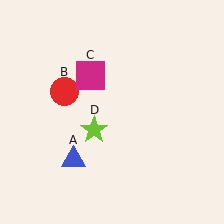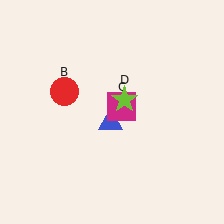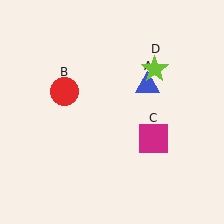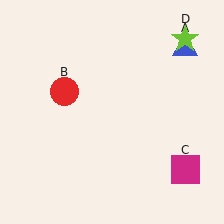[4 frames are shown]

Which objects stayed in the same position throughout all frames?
Red circle (object B) remained stationary.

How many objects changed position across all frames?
3 objects changed position: blue triangle (object A), magenta square (object C), lime star (object D).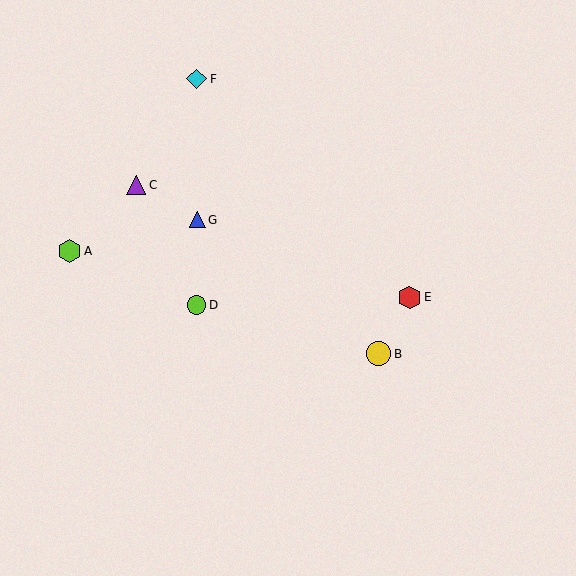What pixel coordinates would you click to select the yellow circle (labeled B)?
Click at (379, 354) to select the yellow circle B.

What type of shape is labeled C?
Shape C is a purple triangle.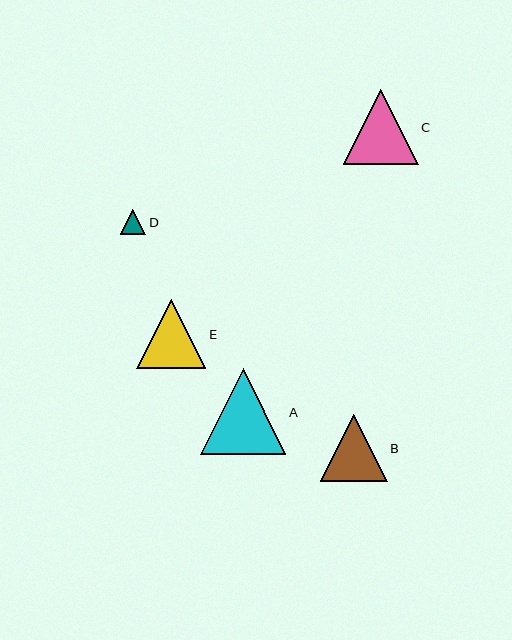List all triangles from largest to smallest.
From largest to smallest: A, C, E, B, D.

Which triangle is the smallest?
Triangle D is the smallest with a size of approximately 26 pixels.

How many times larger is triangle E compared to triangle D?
Triangle E is approximately 2.7 times the size of triangle D.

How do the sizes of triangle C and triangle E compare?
Triangle C and triangle E are approximately the same size.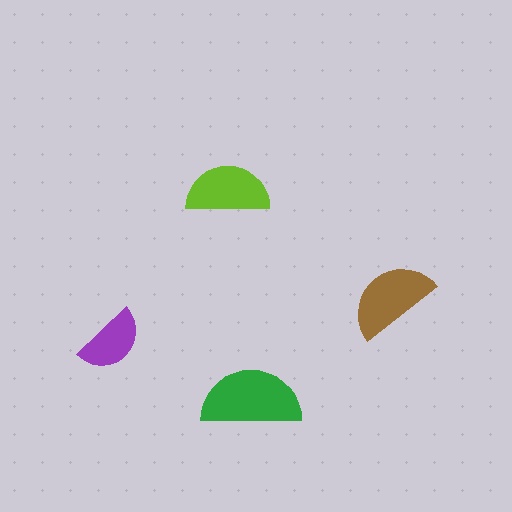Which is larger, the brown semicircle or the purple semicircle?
The brown one.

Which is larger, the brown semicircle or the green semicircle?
The green one.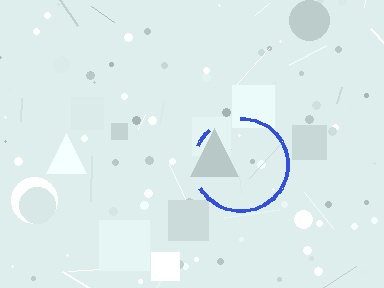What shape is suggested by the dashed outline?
The dashed outline suggests a circle.